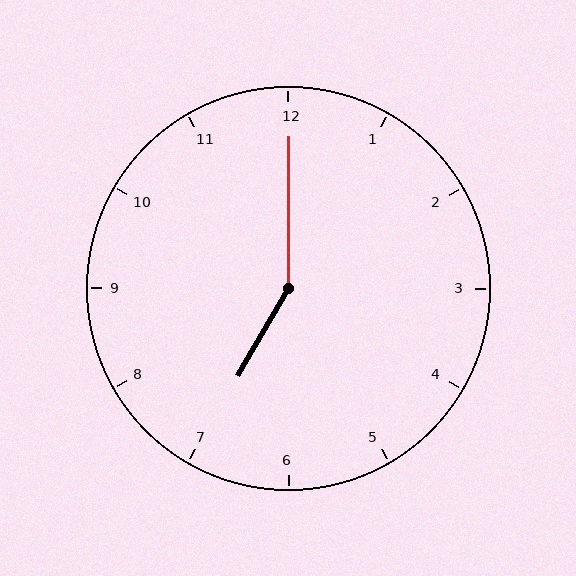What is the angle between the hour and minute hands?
Approximately 150 degrees.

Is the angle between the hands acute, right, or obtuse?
It is obtuse.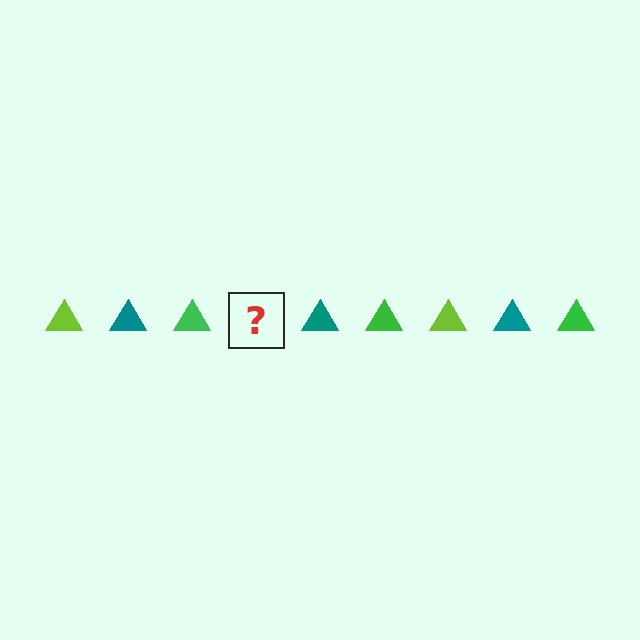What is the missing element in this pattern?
The missing element is a lime triangle.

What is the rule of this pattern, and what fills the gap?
The rule is that the pattern cycles through lime, teal, green triangles. The gap should be filled with a lime triangle.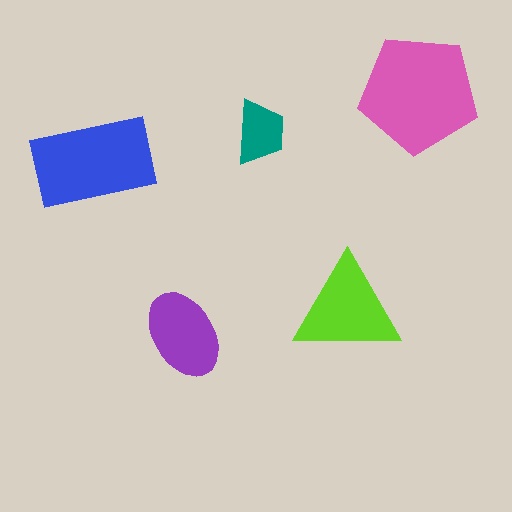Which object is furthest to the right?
The pink pentagon is rightmost.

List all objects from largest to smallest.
The pink pentagon, the blue rectangle, the lime triangle, the purple ellipse, the teal trapezoid.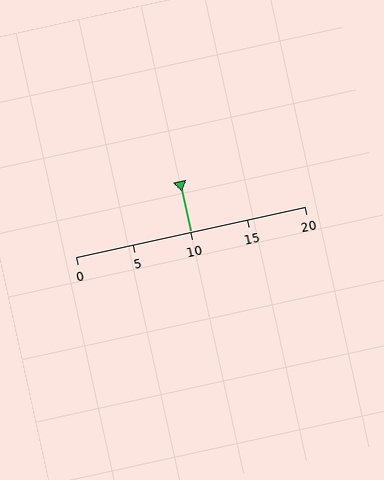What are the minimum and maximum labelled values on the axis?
The axis runs from 0 to 20.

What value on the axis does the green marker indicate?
The marker indicates approximately 10.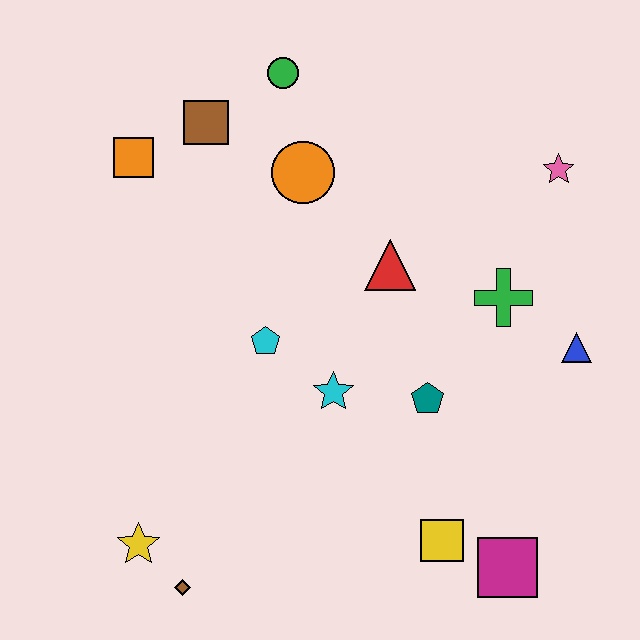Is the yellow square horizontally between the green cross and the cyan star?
Yes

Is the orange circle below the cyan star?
No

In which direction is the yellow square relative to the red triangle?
The yellow square is below the red triangle.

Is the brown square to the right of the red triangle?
No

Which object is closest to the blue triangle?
The green cross is closest to the blue triangle.